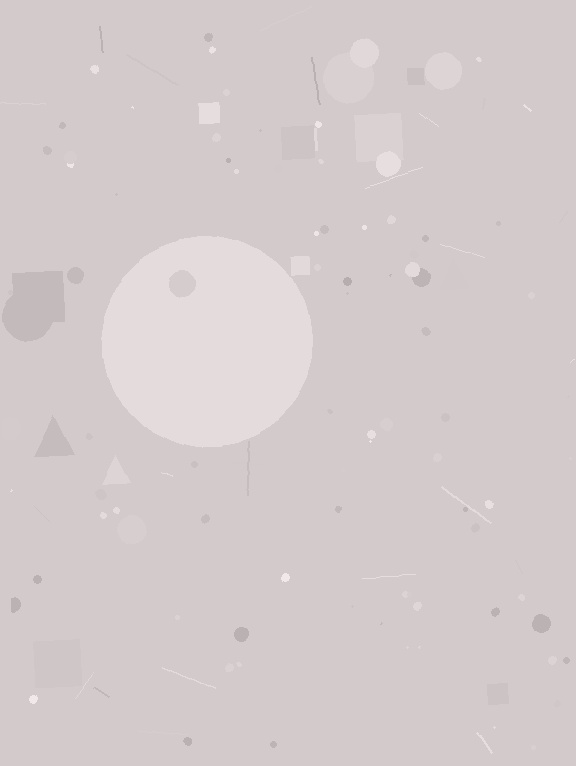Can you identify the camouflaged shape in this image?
The camouflaged shape is a circle.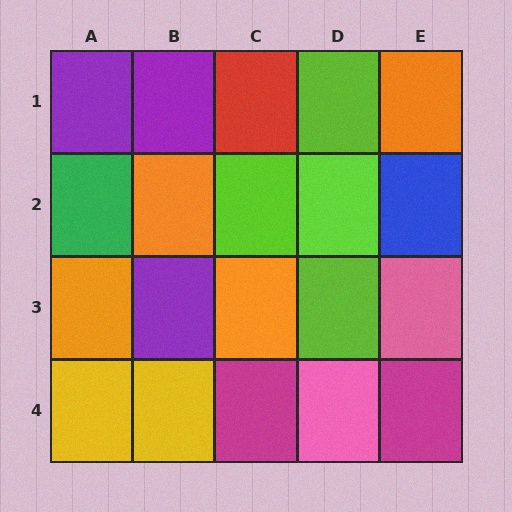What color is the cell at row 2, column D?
Lime.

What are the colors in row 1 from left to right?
Purple, purple, red, lime, orange.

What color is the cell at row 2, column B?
Orange.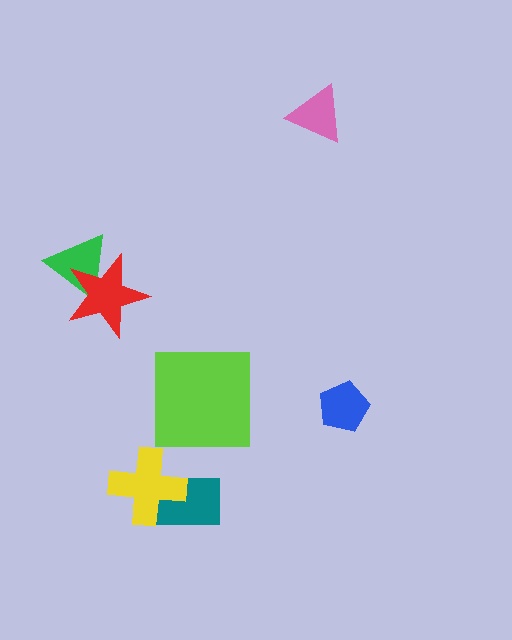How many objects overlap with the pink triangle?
0 objects overlap with the pink triangle.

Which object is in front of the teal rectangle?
The yellow cross is in front of the teal rectangle.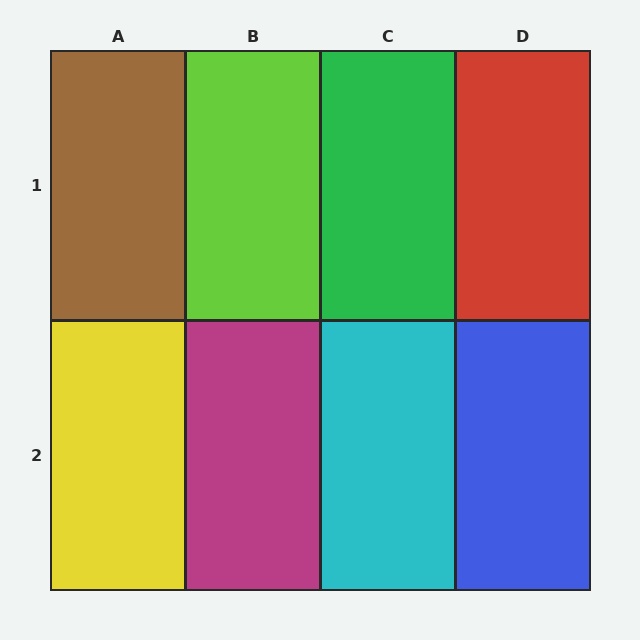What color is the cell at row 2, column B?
Magenta.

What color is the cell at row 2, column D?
Blue.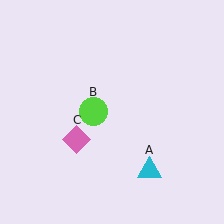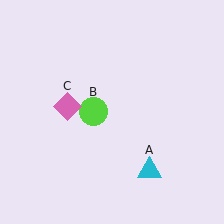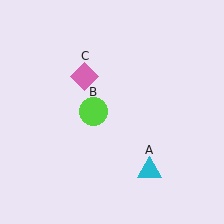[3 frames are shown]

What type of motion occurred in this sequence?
The pink diamond (object C) rotated clockwise around the center of the scene.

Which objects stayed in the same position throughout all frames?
Cyan triangle (object A) and lime circle (object B) remained stationary.